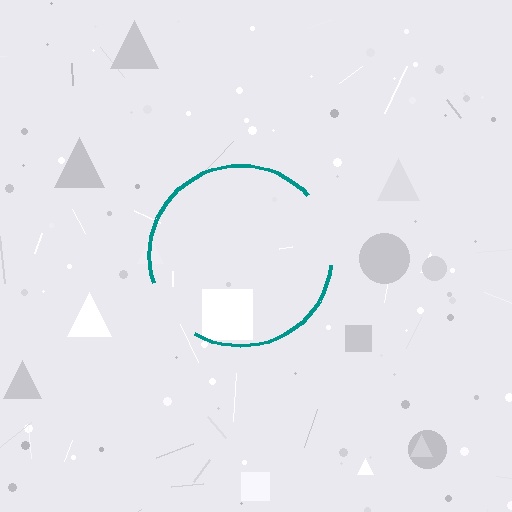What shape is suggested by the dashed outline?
The dashed outline suggests a circle.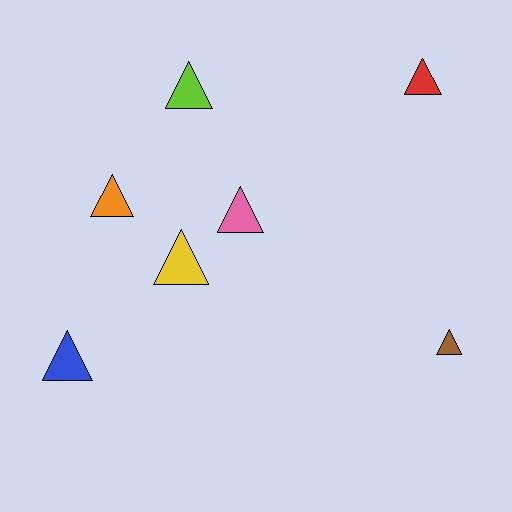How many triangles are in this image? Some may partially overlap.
There are 7 triangles.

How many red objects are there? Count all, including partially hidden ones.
There is 1 red object.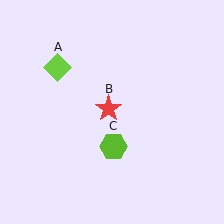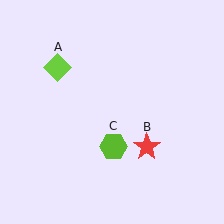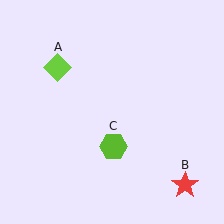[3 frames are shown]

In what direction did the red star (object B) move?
The red star (object B) moved down and to the right.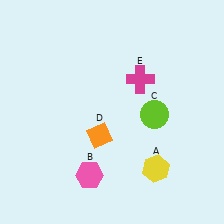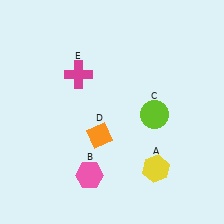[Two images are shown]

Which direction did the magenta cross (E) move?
The magenta cross (E) moved left.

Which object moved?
The magenta cross (E) moved left.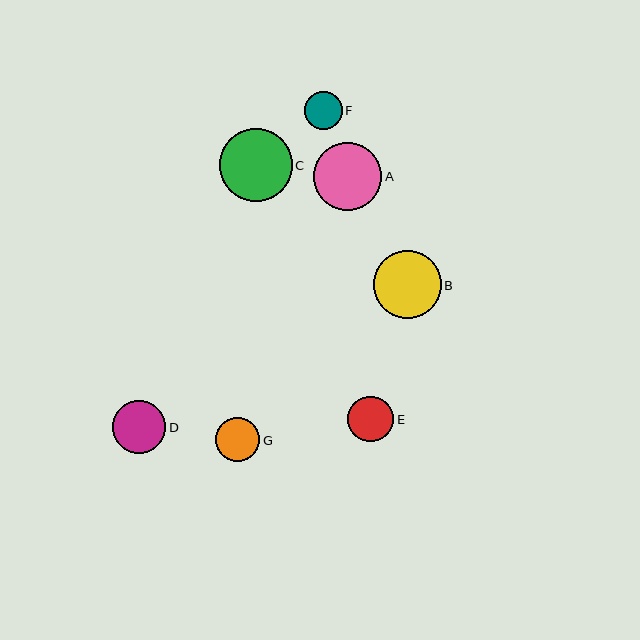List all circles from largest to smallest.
From largest to smallest: C, A, B, D, E, G, F.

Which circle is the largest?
Circle C is the largest with a size of approximately 73 pixels.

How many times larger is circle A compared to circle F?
Circle A is approximately 1.8 times the size of circle F.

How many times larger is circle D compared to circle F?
Circle D is approximately 1.4 times the size of circle F.